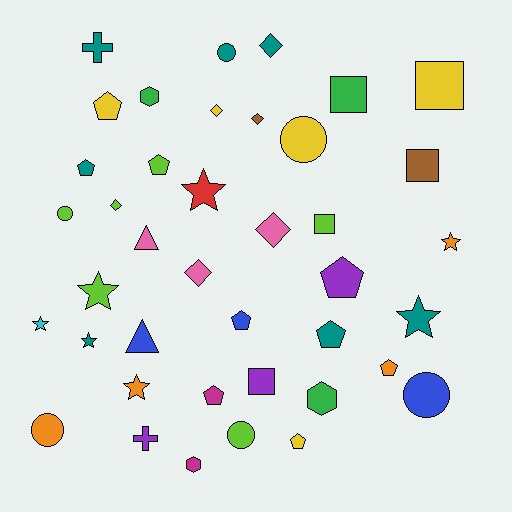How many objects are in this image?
There are 40 objects.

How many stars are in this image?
There are 7 stars.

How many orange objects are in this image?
There are 4 orange objects.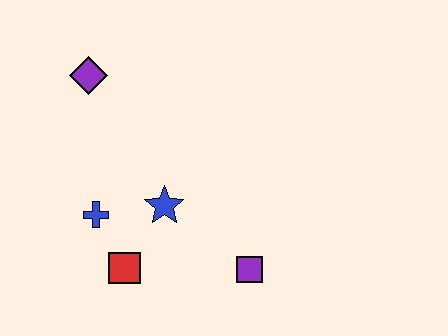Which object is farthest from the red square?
The purple diamond is farthest from the red square.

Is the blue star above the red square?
Yes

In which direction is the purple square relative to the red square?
The purple square is to the right of the red square.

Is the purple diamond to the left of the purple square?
Yes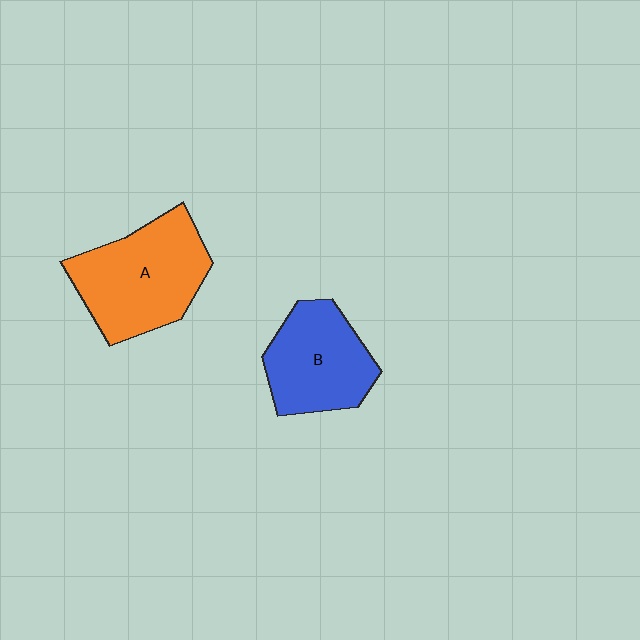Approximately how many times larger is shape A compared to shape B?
Approximately 1.3 times.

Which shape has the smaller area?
Shape B (blue).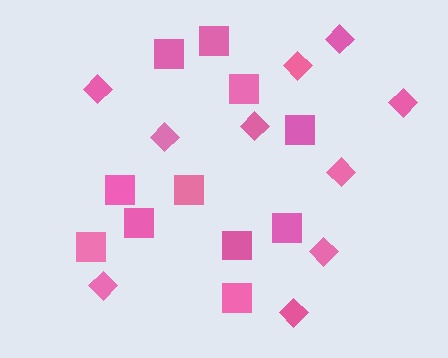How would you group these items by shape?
There are 2 groups: one group of diamonds (10) and one group of squares (11).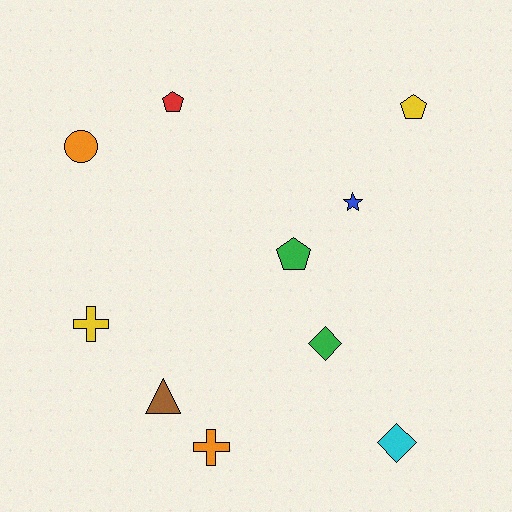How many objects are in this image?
There are 10 objects.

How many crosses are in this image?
There are 2 crosses.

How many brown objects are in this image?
There is 1 brown object.